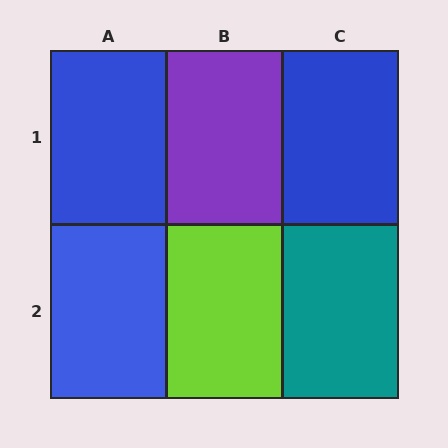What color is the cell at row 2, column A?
Blue.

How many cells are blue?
3 cells are blue.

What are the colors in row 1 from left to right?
Blue, purple, blue.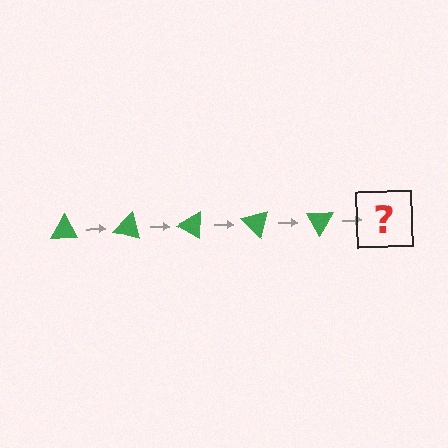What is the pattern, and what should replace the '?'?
The pattern is that the triangle rotates 15 degrees each step. The '?' should be a green triangle rotated 75 degrees.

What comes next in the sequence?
The next element should be a green triangle rotated 75 degrees.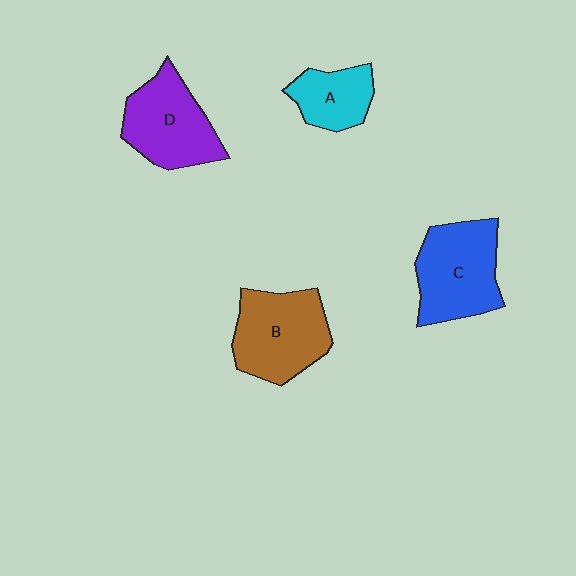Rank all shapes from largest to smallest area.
From largest to smallest: C (blue), B (brown), D (purple), A (cyan).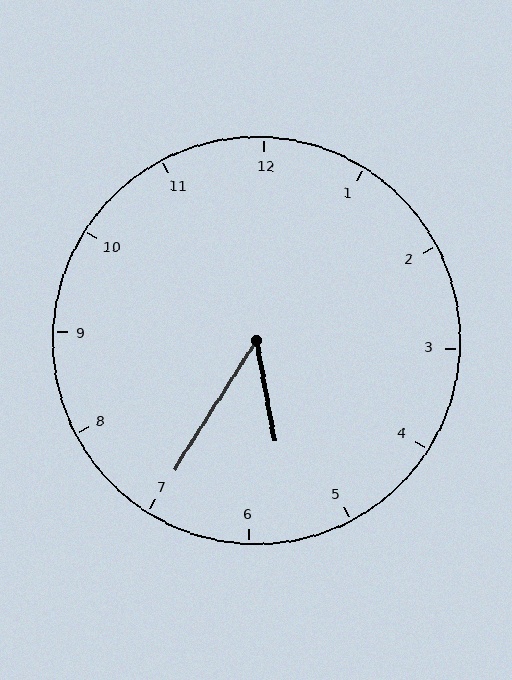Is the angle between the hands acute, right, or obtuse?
It is acute.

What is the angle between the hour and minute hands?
Approximately 42 degrees.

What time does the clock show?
5:35.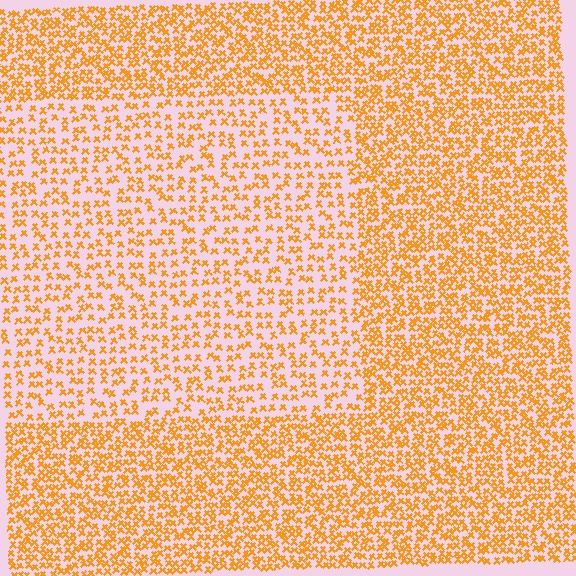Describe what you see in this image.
The image contains small orange elements arranged at two different densities. A rectangle-shaped region is visible where the elements are less densely packed than the surrounding area.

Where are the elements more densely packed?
The elements are more densely packed outside the rectangle boundary.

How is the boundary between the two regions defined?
The boundary is defined by a change in element density (approximately 1.8x ratio). All elements are the same color, size, and shape.